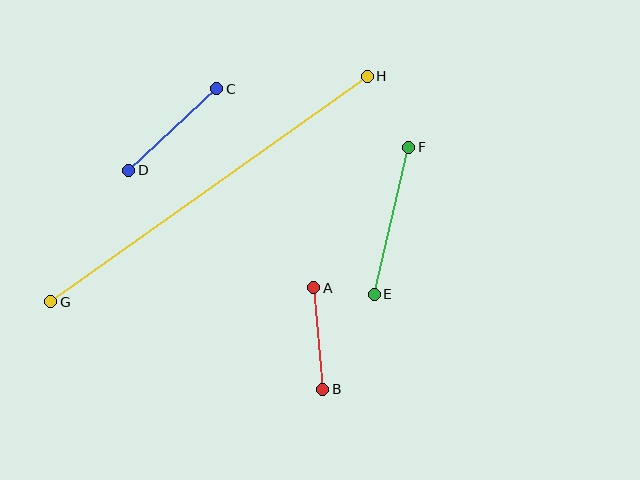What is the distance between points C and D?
The distance is approximately 120 pixels.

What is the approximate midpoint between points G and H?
The midpoint is at approximately (209, 189) pixels.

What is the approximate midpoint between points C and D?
The midpoint is at approximately (173, 129) pixels.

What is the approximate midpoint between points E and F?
The midpoint is at approximately (391, 221) pixels.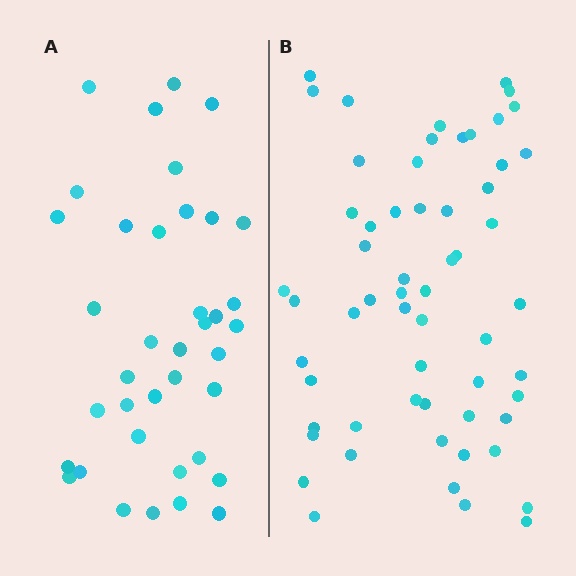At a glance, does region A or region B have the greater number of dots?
Region B (the right region) has more dots.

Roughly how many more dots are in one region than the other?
Region B has approximately 20 more dots than region A.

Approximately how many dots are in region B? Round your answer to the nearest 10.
About 60 dots. (The exact count is 59, which rounds to 60.)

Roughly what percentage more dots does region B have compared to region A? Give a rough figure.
About 55% more.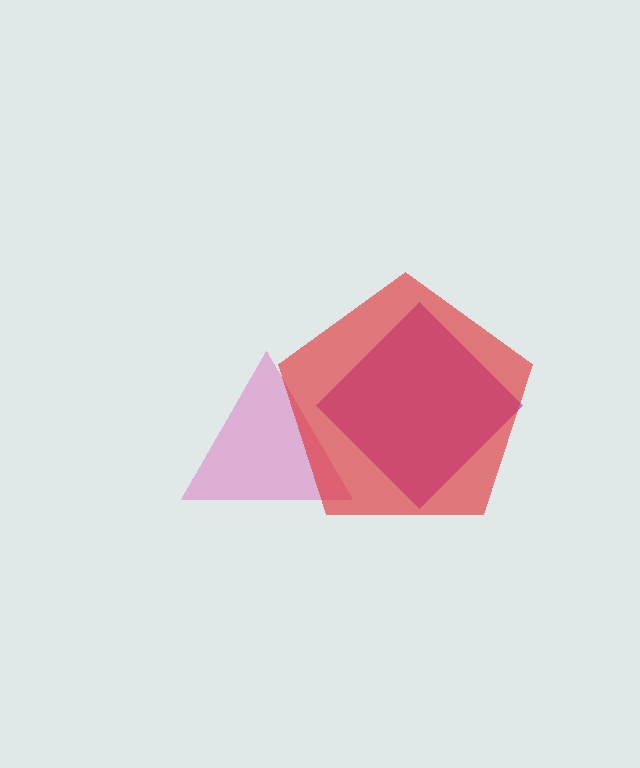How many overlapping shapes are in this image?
There are 3 overlapping shapes in the image.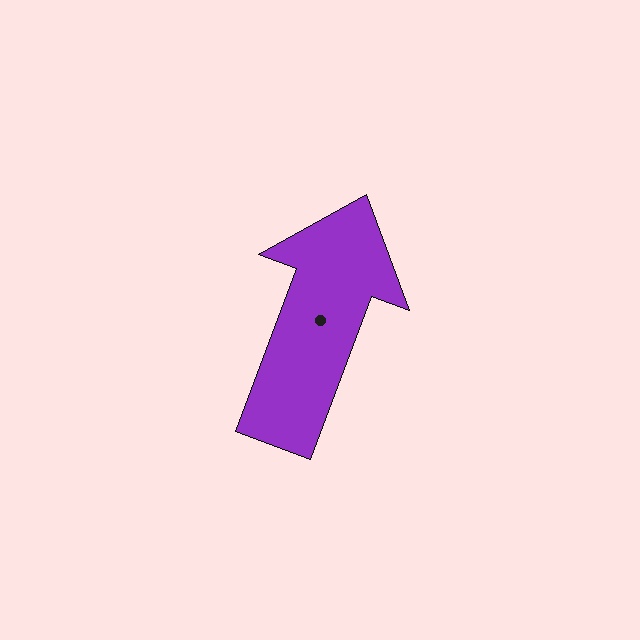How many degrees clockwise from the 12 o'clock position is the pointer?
Approximately 21 degrees.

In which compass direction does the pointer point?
North.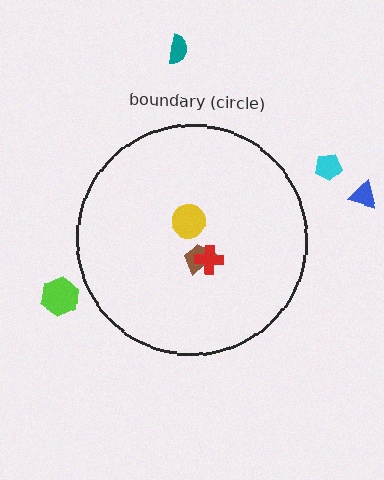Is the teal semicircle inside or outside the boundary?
Outside.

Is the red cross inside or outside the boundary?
Inside.